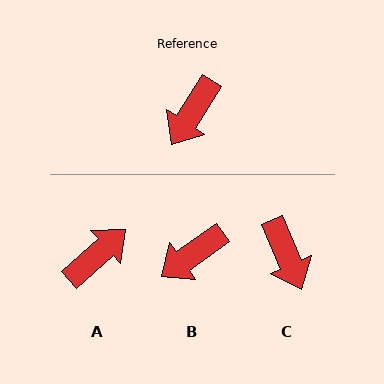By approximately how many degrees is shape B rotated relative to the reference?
Approximately 22 degrees clockwise.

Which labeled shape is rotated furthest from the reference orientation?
A, about 164 degrees away.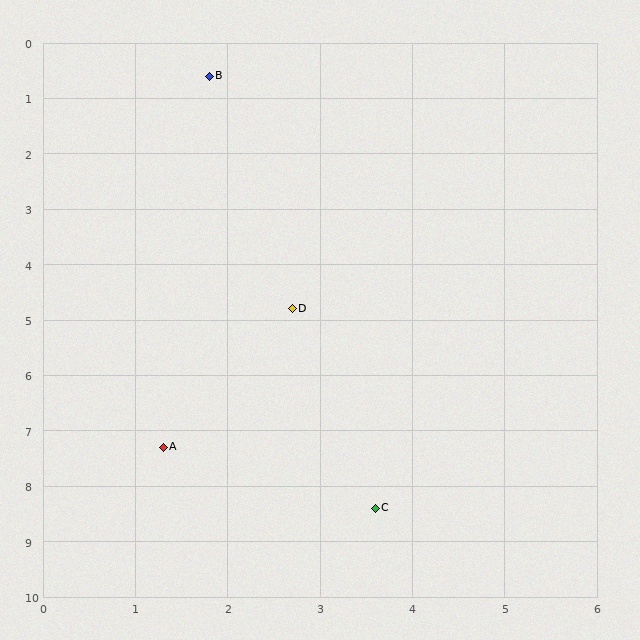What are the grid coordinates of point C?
Point C is at approximately (3.6, 8.4).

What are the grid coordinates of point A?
Point A is at approximately (1.3, 7.3).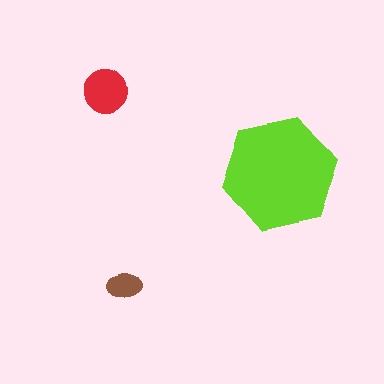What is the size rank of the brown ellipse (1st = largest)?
3rd.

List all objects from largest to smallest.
The lime hexagon, the red circle, the brown ellipse.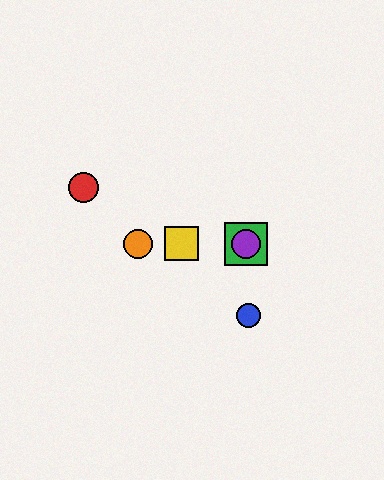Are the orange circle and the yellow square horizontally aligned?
Yes, both are at y≈244.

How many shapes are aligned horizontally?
4 shapes (the green square, the yellow square, the purple circle, the orange circle) are aligned horizontally.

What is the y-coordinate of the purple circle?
The purple circle is at y≈244.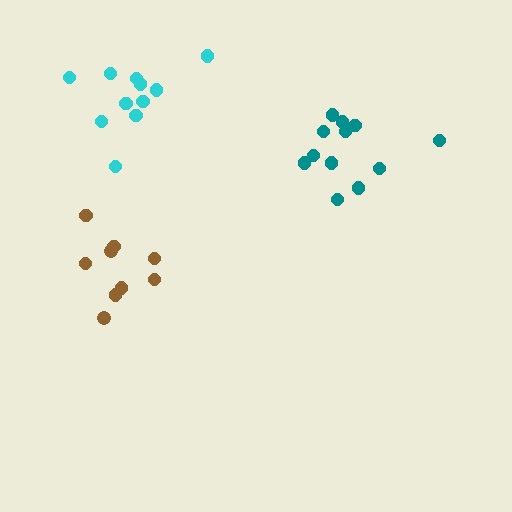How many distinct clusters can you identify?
There are 3 distinct clusters.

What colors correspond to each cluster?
The clusters are colored: brown, teal, cyan.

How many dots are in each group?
Group 1: 9 dots, Group 2: 12 dots, Group 3: 11 dots (32 total).